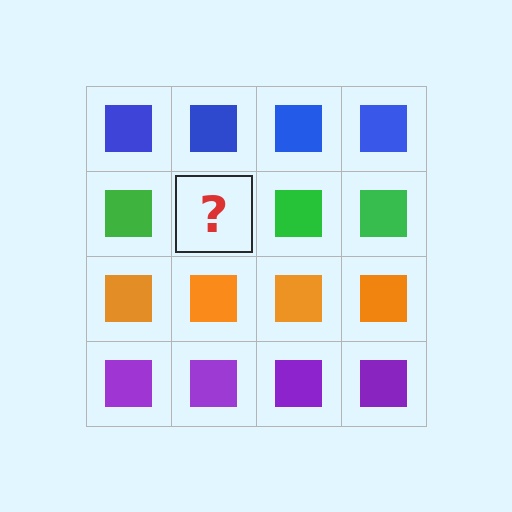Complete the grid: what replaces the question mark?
The question mark should be replaced with a green square.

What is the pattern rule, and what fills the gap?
The rule is that each row has a consistent color. The gap should be filled with a green square.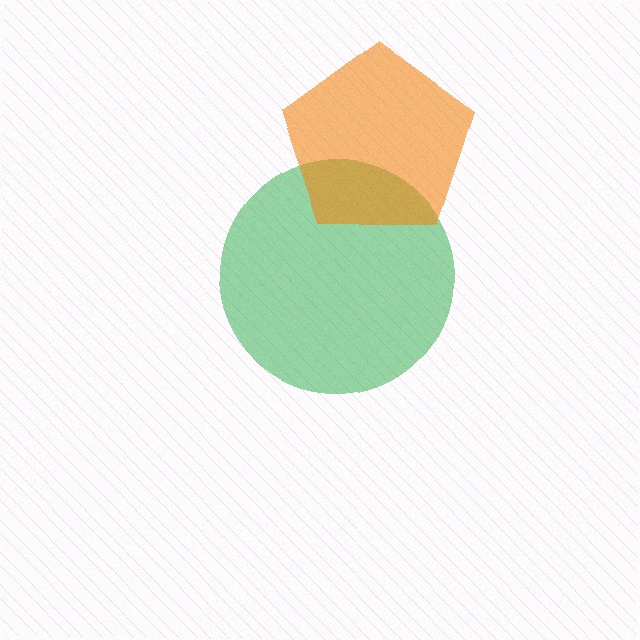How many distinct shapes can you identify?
There are 2 distinct shapes: a green circle, an orange pentagon.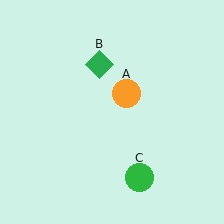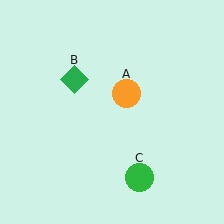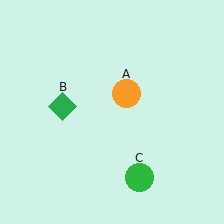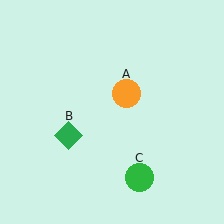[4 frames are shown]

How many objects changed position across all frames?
1 object changed position: green diamond (object B).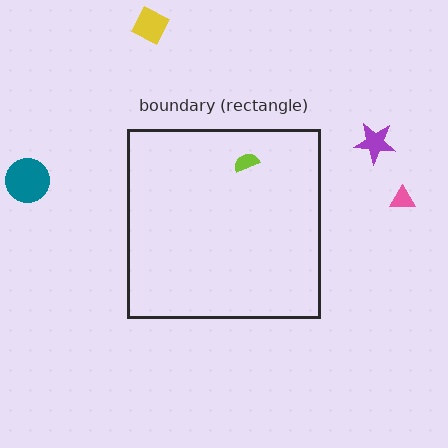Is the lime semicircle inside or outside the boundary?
Inside.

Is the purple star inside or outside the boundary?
Outside.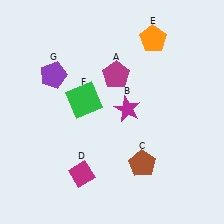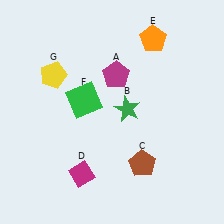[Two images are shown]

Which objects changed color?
B changed from magenta to green. G changed from purple to yellow.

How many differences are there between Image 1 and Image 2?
There are 2 differences between the two images.